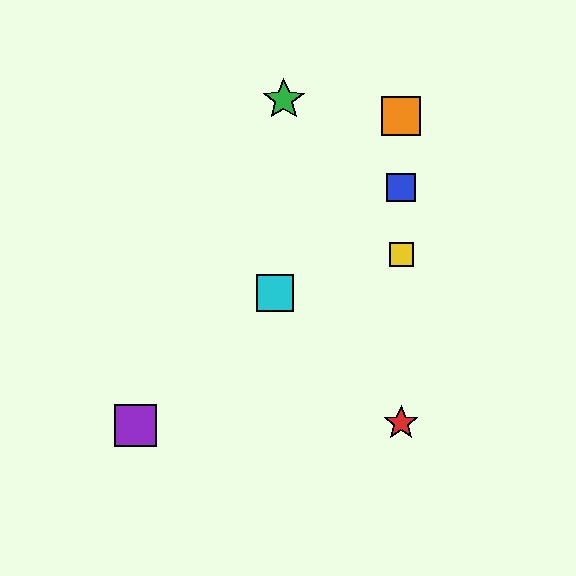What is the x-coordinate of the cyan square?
The cyan square is at x≈275.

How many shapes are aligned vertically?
4 shapes (the red star, the blue square, the yellow square, the orange square) are aligned vertically.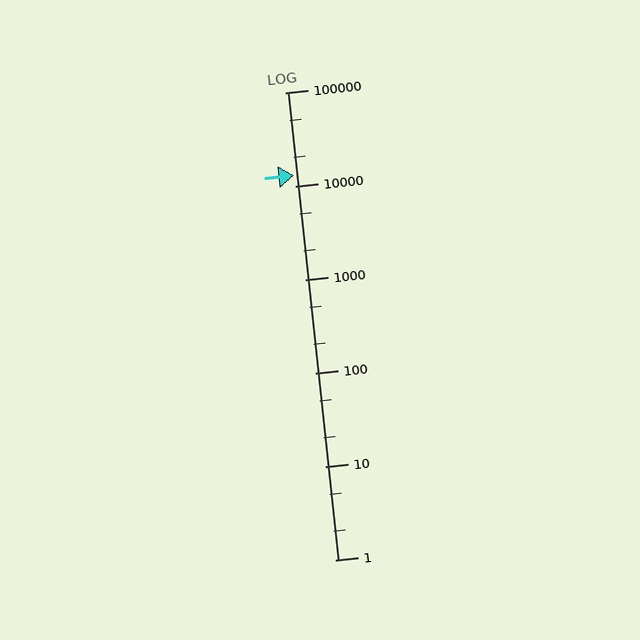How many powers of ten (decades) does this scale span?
The scale spans 5 decades, from 1 to 100000.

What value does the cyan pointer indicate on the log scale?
The pointer indicates approximately 13000.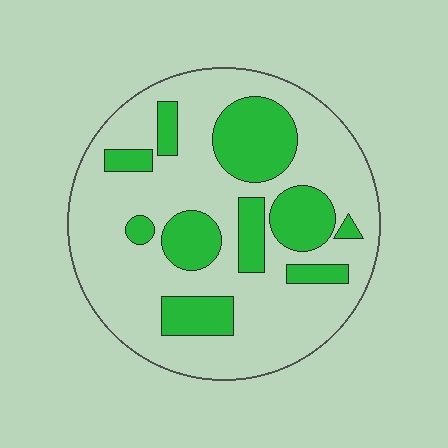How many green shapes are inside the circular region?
10.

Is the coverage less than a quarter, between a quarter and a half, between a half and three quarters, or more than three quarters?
Between a quarter and a half.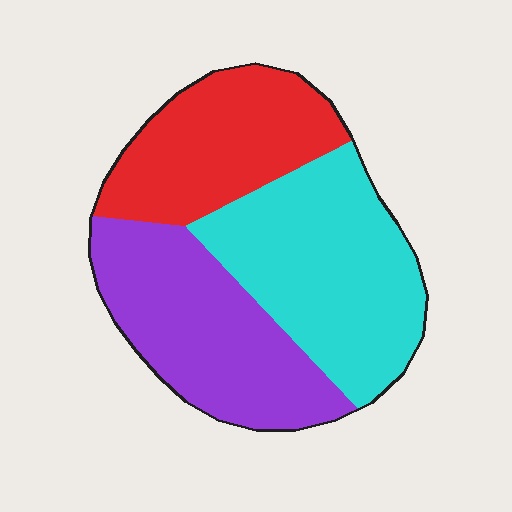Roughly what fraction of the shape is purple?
Purple covers roughly 35% of the shape.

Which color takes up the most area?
Cyan, at roughly 40%.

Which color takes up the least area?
Red, at roughly 30%.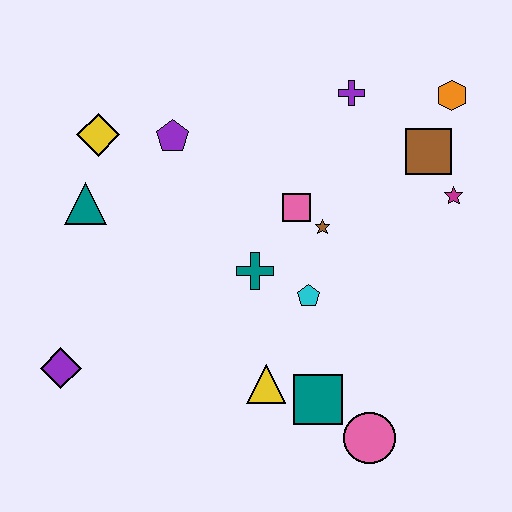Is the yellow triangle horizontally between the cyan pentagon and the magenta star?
No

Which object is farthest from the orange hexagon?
The purple diamond is farthest from the orange hexagon.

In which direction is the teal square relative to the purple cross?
The teal square is below the purple cross.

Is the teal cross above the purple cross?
No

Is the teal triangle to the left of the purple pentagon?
Yes